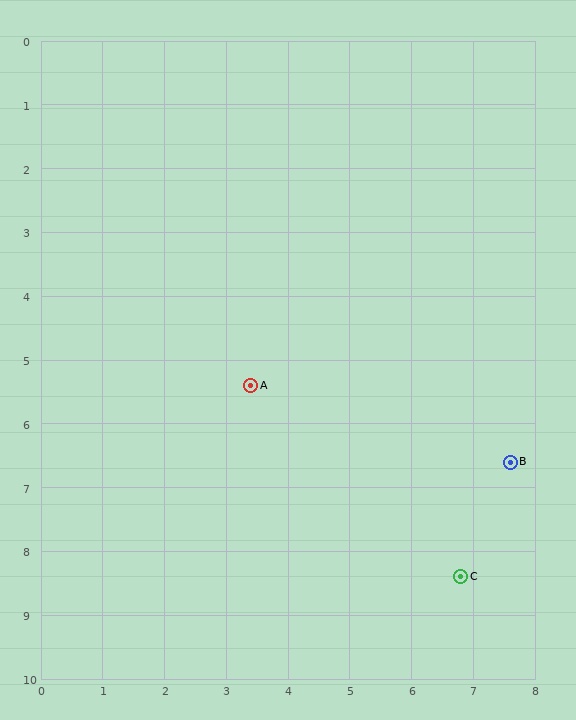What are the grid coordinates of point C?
Point C is at approximately (6.8, 8.4).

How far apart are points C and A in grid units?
Points C and A are about 4.5 grid units apart.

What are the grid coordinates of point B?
Point B is at approximately (7.6, 6.6).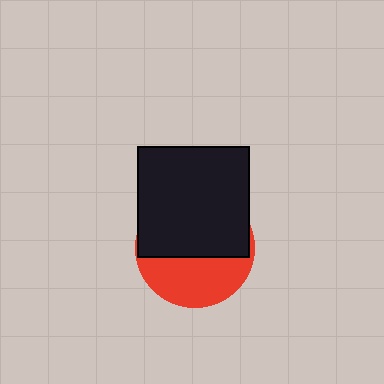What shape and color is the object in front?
The object in front is a black square.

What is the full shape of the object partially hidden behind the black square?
The partially hidden object is a red circle.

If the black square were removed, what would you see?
You would see the complete red circle.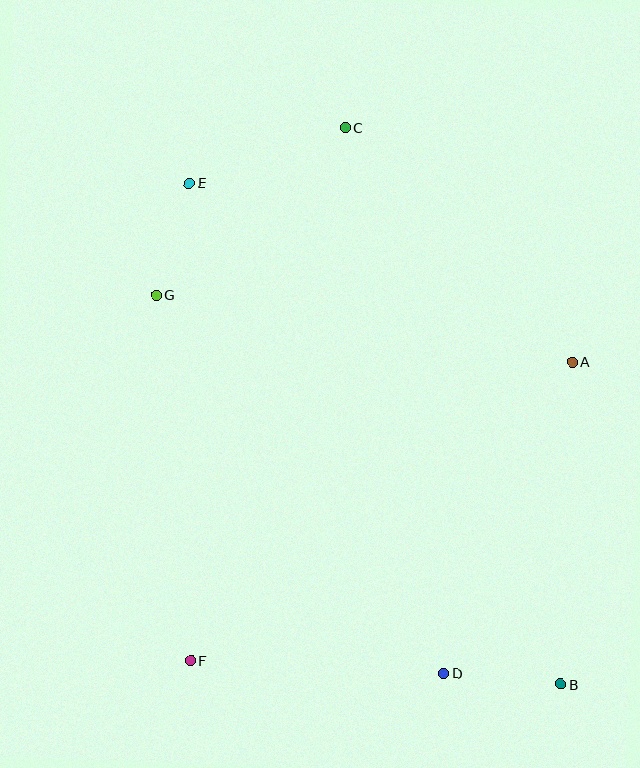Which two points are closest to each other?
Points E and G are closest to each other.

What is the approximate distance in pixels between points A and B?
The distance between A and B is approximately 322 pixels.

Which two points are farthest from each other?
Points B and E are farthest from each other.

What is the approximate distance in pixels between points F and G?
The distance between F and G is approximately 368 pixels.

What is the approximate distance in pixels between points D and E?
The distance between D and E is approximately 552 pixels.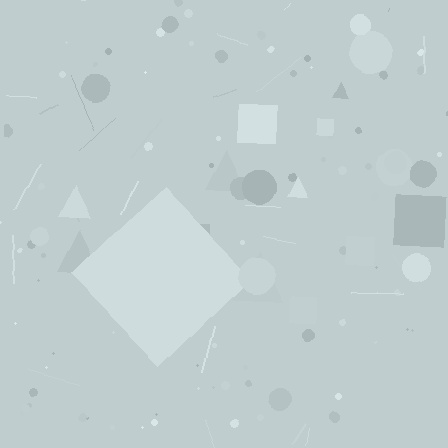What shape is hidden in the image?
A diamond is hidden in the image.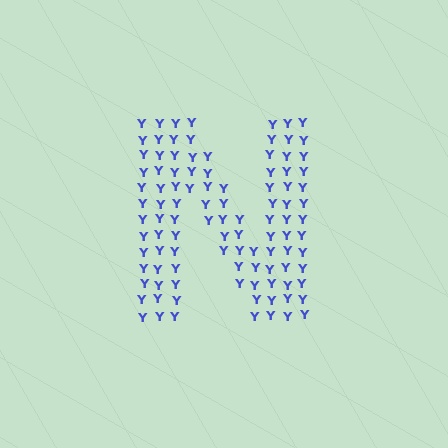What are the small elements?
The small elements are letter Y's.